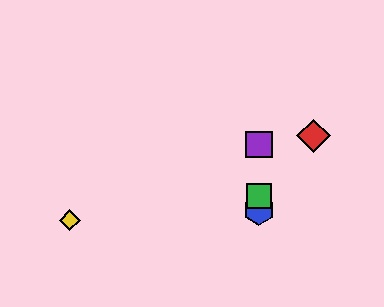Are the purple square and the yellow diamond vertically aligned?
No, the purple square is at x≈259 and the yellow diamond is at x≈70.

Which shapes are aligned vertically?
The blue hexagon, the green square, the purple square are aligned vertically.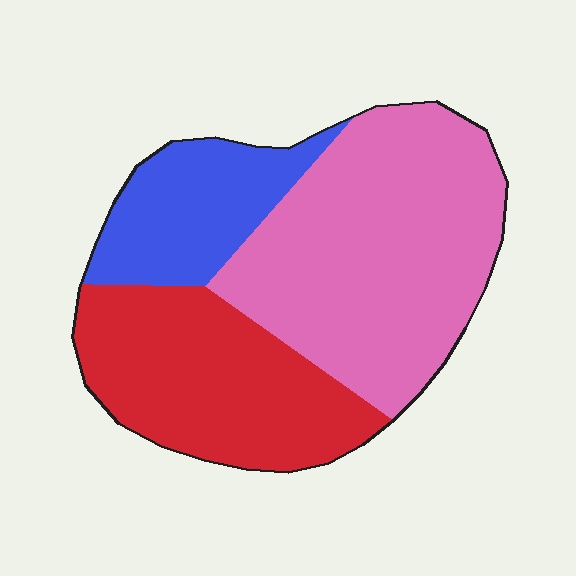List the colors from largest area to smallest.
From largest to smallest: pink, red, blue.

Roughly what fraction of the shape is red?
Red takes up about one third (1/3) of the shape.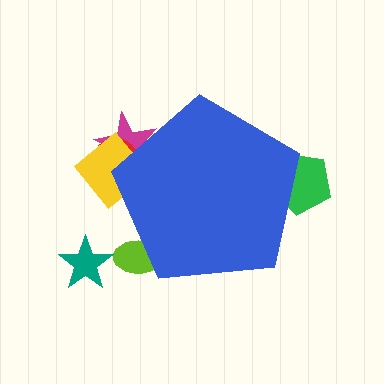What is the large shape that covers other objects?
A blue pentagon.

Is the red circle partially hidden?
Yes, the red circle is partially hidden behind the blue pentagon.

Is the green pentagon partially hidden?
Yes, the green pentagon is partially hidden behind the blue pentagon.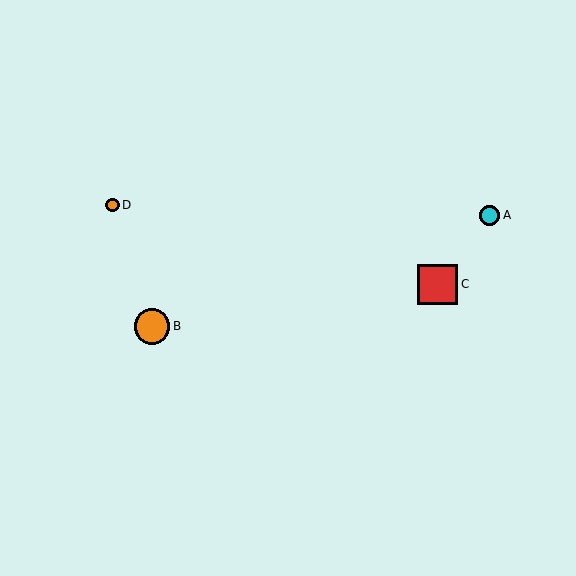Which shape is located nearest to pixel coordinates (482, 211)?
The cyan circle (labeled A) at (490, 215) is nearest to that location.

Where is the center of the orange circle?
The center of the orange circle is at (112, 205).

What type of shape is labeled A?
Shape A is a cyan circle.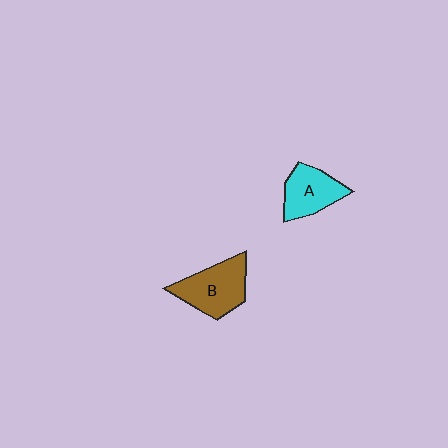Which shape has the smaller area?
Shape A (cyan).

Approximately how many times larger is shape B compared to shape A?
Approximately 1.2 times.